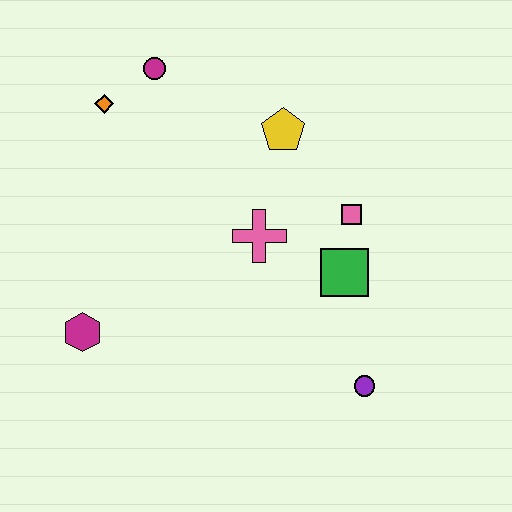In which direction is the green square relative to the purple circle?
The green square is above the purple circle.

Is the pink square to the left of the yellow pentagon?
No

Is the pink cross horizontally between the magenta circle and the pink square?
Yes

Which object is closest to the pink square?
The green square is closest to the pink square.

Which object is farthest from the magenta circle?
The purple circle is farthest from the magenta circle.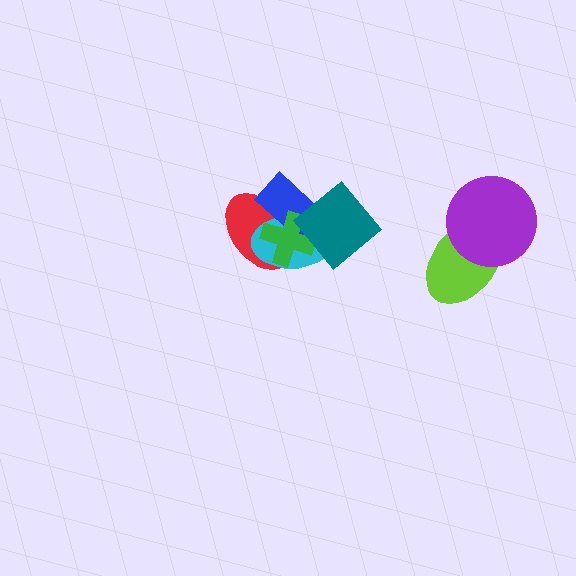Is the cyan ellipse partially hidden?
Yes, it is partially covered by another shape.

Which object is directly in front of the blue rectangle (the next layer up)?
The green cross is directly in front of the blue rectangle.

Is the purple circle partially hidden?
No, no other shape covers it.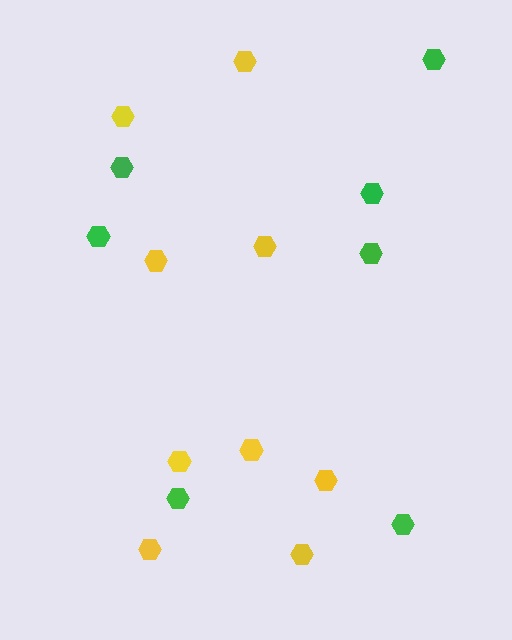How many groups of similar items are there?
There are 2 groups: one group of yellow hexagons (9) and one group of green hexagons (7).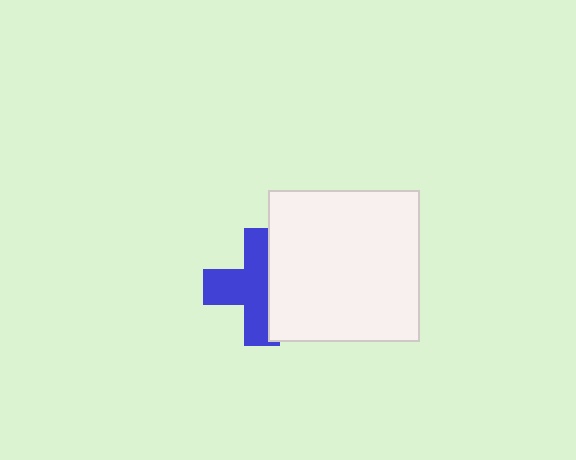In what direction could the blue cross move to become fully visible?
The blue cross could move left. That would shift it out from behind the white square entirely.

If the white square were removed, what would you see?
You would see the complete blue cross.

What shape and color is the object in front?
The object in front is a white square.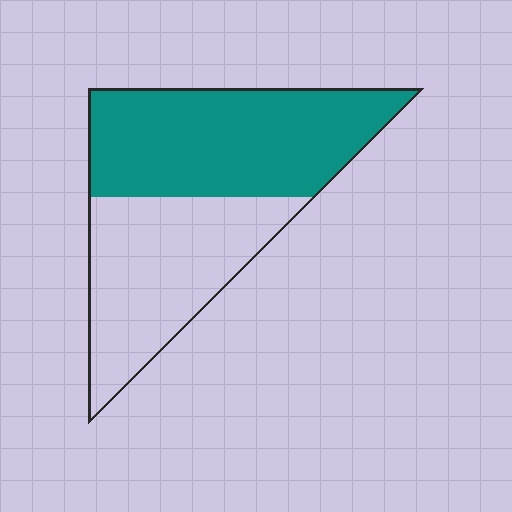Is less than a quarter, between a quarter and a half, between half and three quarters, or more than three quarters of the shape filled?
Between half and three quarters.